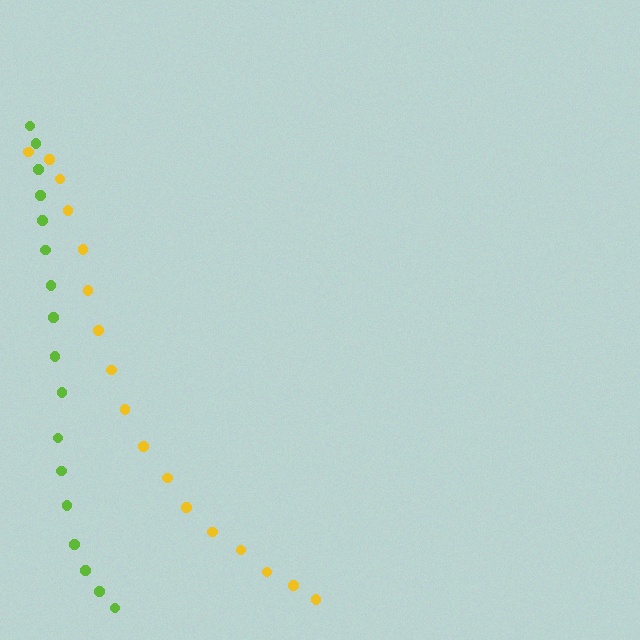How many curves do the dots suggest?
There are 2 distinct paths.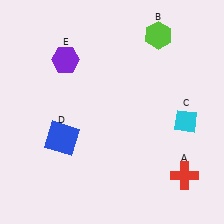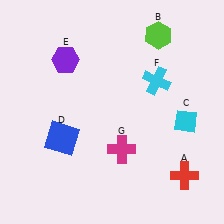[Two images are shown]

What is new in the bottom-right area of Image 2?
A magenta cross (G) was added in the bottom-right area of Image 2.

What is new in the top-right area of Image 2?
A cyan cross (F) was added in the top-right area of Image 2.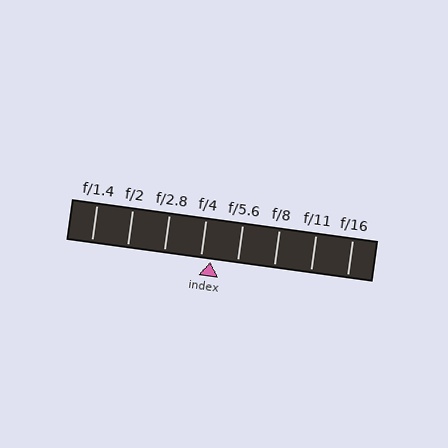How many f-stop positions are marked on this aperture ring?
There are 8 f-stop positions marked.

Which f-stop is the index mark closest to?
The index mark is closest to f/4.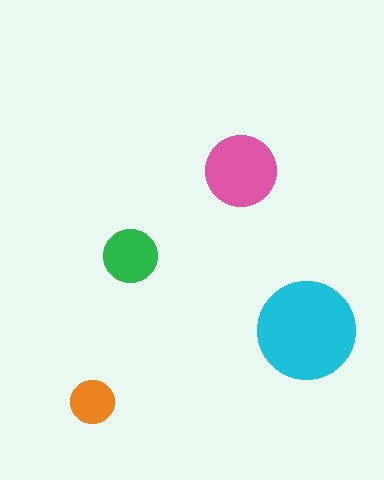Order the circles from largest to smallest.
the cyan one, the pink one, the green one, the orange one.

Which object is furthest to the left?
The orange circle is leftmost.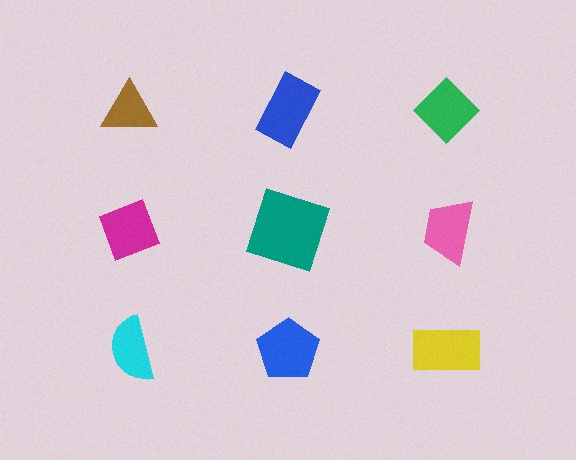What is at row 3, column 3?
A yellow rectangle.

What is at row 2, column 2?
A teal square.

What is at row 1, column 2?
A blue rectangle.